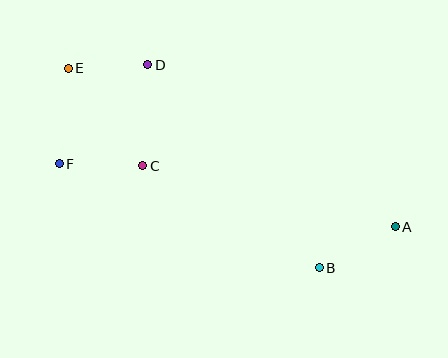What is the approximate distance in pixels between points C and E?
The distance between C and E is approximately 123 pixels.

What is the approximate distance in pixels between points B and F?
The distance between B and F is approximately 280 pixels.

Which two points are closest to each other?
Points D and E are closest to each other.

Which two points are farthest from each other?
Points A and E are farthest from each other.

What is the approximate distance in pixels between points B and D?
The distance between B and D is approximately 266 pixels.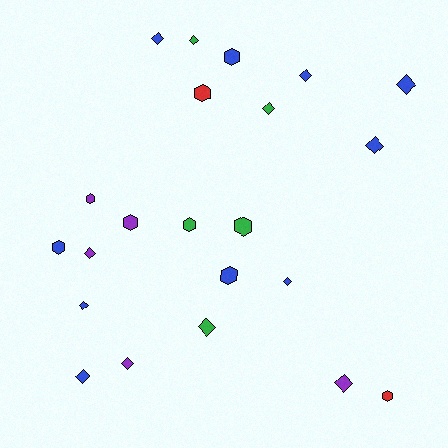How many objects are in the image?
There are 22 objects.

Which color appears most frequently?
Blue, with 10 objects.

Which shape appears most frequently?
Diamond, with 13 objects.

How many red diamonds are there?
There are no red diamonds.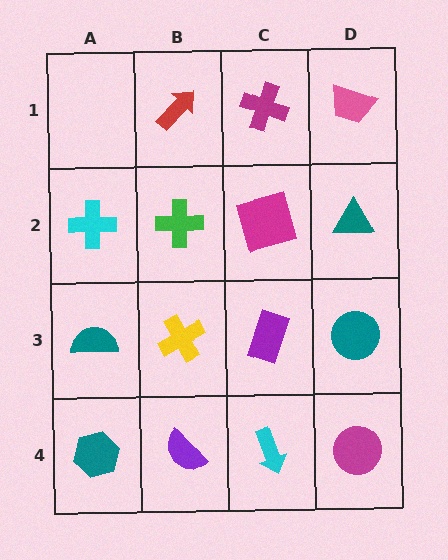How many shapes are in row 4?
4 shapes.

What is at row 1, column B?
A red arrow.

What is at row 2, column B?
A green cross.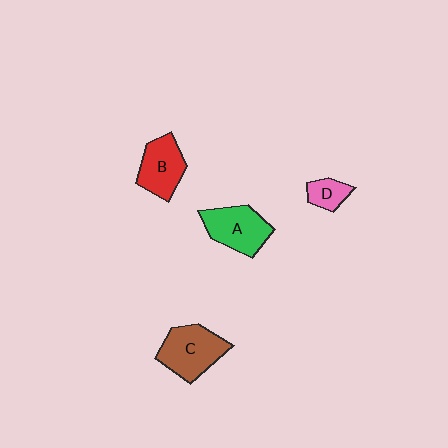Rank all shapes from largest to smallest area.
From largest to smallest: C (brown), A (green), B (red), D (pink).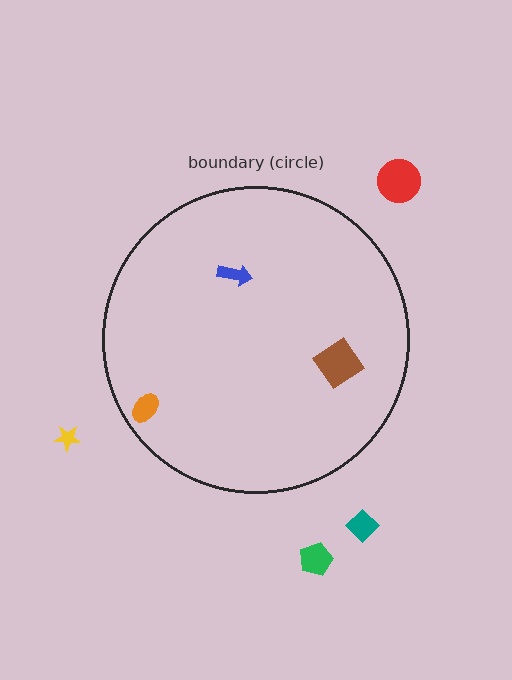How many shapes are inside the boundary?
3 inside, 4 outside.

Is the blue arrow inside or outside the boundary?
Inside.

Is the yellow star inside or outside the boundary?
Outside.